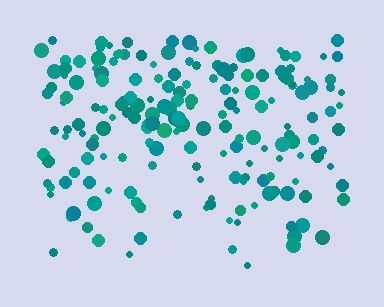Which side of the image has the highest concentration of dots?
The top.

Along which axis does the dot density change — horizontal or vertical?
Vertical.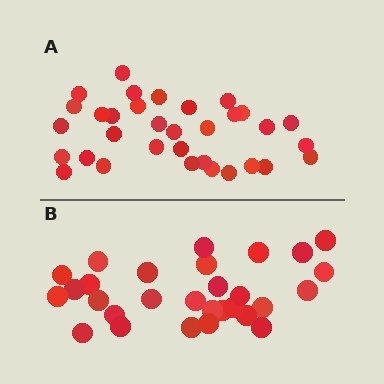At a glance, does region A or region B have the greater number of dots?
Region A (the top region) has more dots.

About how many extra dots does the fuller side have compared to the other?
Region A has about 4 more dots than region B.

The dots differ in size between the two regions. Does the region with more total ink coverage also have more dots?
No. Region B has more total ink coverage because its dots are larger, but region A actually contains more individual dots. Total area can be misleading — the number of items is what matters here.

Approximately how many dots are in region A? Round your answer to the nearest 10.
About 30 dots. (The exact count is 33, which rounds to 30.)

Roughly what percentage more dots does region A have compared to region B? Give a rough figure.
About 15% more.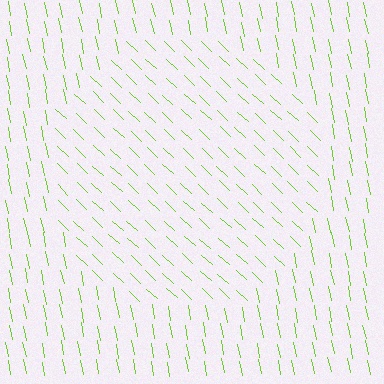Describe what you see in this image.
The image is filled with small lime line segments. A circle region in the image has lines oriented differently from the surrounding lines, creating a visible texture boundary.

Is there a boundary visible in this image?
Yes, there is a texture boundary formed by a change in line orientation.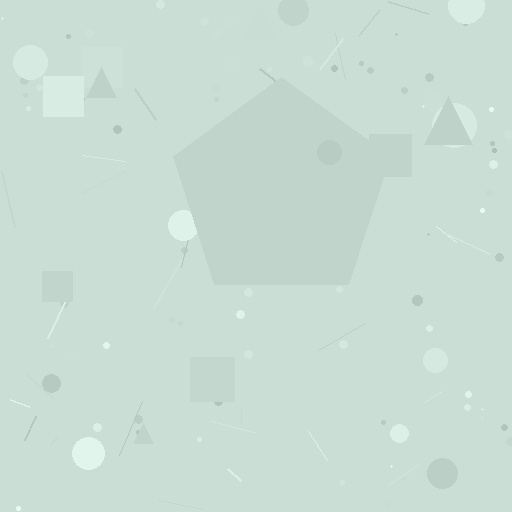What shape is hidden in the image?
A pentagon is hidden in the image.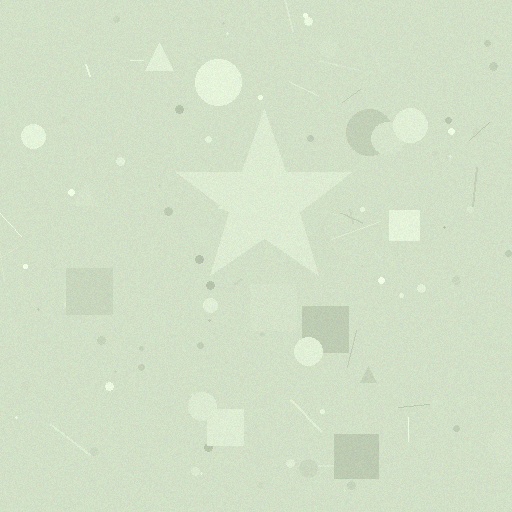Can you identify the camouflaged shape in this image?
The camouflaged shape is a star.